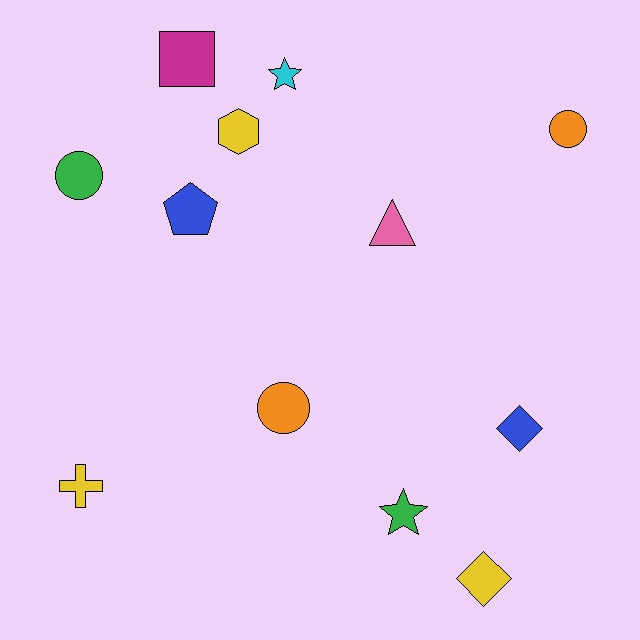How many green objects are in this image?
There are 2 green objects.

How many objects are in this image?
There are 12 objects.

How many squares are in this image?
There is 1 square.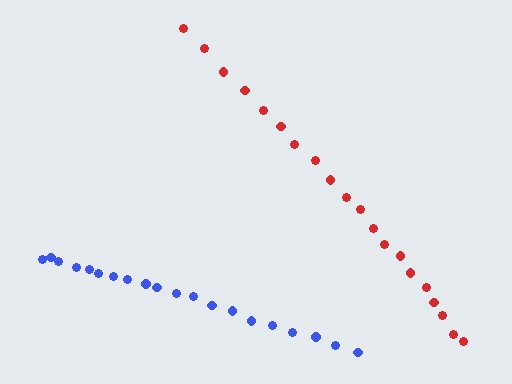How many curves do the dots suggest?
There are 2 distinct paths.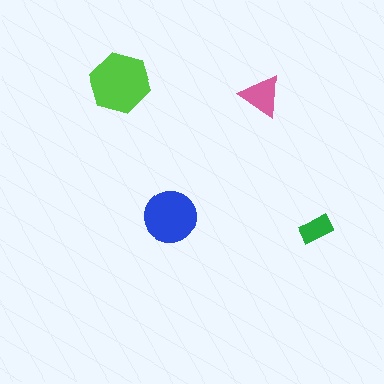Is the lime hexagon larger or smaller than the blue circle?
Larger.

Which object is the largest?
The lime hexagon.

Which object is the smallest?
The green rectangle.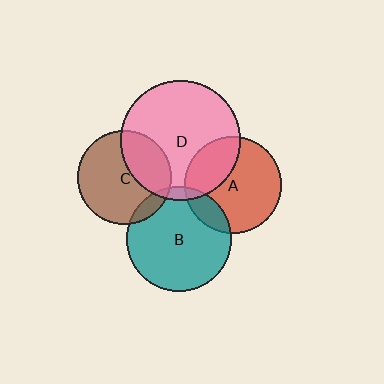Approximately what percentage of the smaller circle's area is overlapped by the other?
Approximately 35%.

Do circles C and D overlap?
Yes.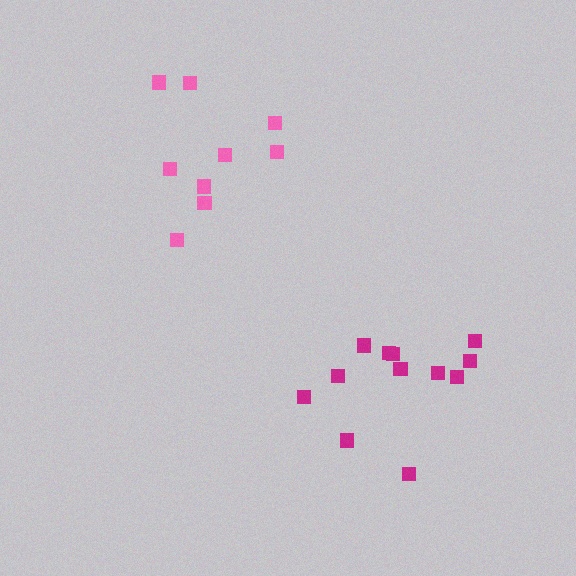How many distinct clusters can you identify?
There are 2 distinct clusters.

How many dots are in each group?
Group 1: 12 dots, Group 2: 9 dots (21 total).